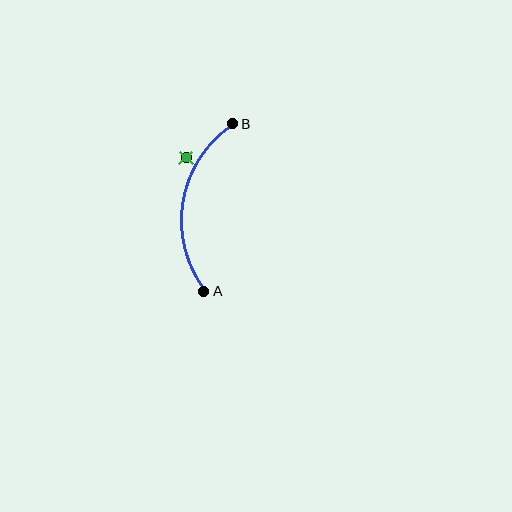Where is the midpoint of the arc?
The arc midpoint is the point on the curve farthest from the straight line joining A and B. It sits to the left of that line.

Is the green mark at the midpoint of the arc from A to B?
No — the green mark does not lie on the arc at all. It sits slightly outside the curve.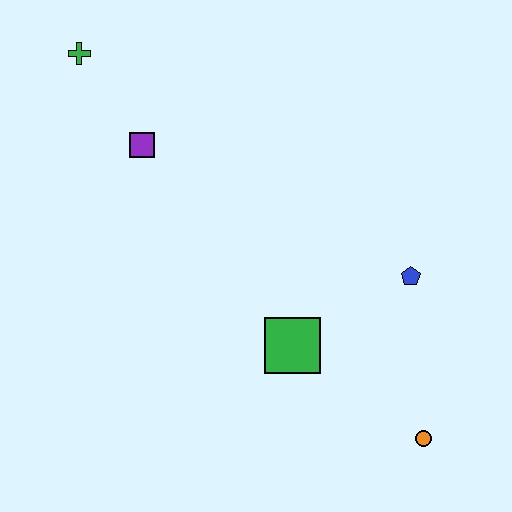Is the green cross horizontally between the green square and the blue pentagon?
No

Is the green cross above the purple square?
Yes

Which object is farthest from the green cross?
The orange circle is farthest from the green cross.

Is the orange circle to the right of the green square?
Yes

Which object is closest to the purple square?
The green cross is closest to the purple square.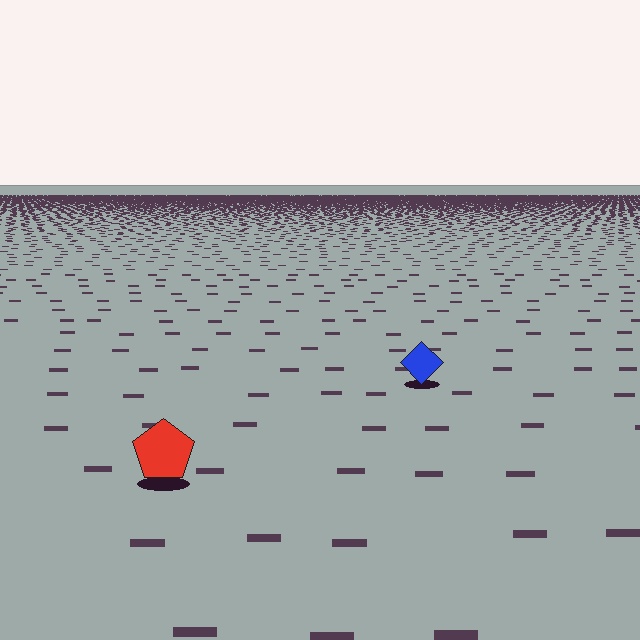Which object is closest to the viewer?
The red pentagon is closest. The texture marks near it are larger and more spread out.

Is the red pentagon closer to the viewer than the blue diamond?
Yes. The red pentagon is closer — you can tell from the texture gradient: the ground texture is coarser near it.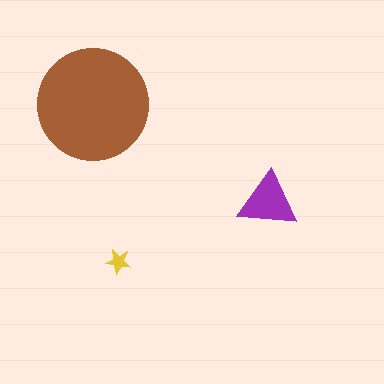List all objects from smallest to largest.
The yellow star, the purple triangle, the brown circle.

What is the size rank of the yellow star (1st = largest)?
3rd.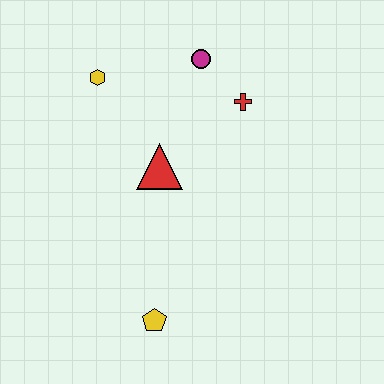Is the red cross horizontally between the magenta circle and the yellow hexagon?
No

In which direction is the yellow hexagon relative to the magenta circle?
The yellow hexagon is to the left of the magenta circle.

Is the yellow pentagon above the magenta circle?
No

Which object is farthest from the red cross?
The yellow pentagon is farthest from the red cross.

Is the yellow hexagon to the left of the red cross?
Yes